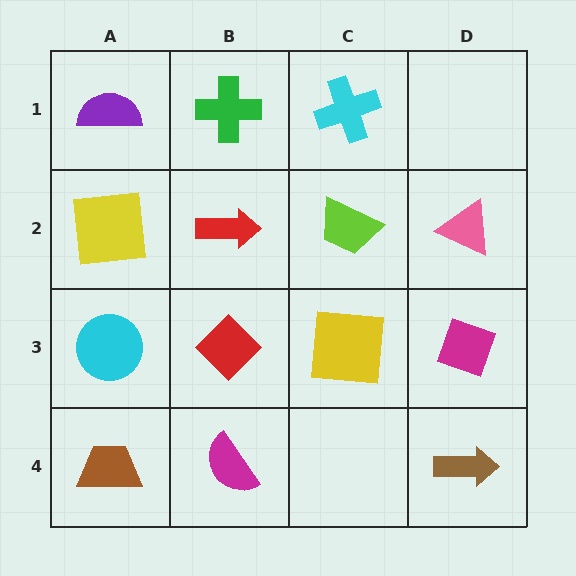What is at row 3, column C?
A yellow square.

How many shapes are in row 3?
4 shapes.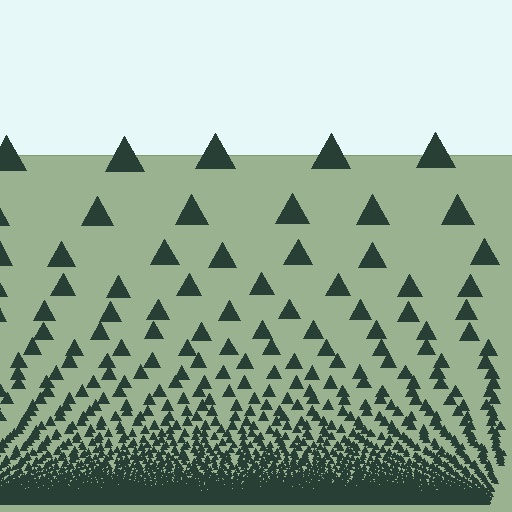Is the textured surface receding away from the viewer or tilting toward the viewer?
The surface appears to tilt toward the viewer. Texture elements get larger and sparser toward the top.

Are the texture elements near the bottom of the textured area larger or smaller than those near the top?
Smaller. The gradient is inverted — elements near the bottom are smaller and denser.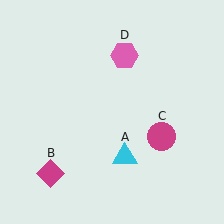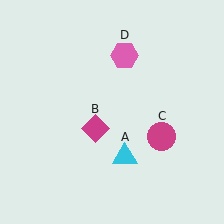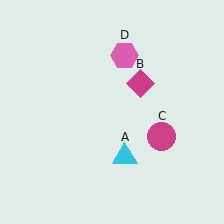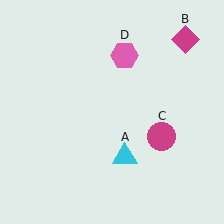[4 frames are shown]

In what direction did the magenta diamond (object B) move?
The magenta diamond (object B) moved up and to the right.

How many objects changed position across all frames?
1 object changed position: magenta diamond (object B).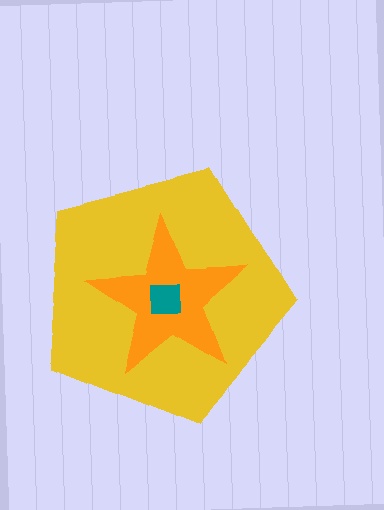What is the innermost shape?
The teal square.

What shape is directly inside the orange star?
The teal square.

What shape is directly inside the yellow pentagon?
The orange star.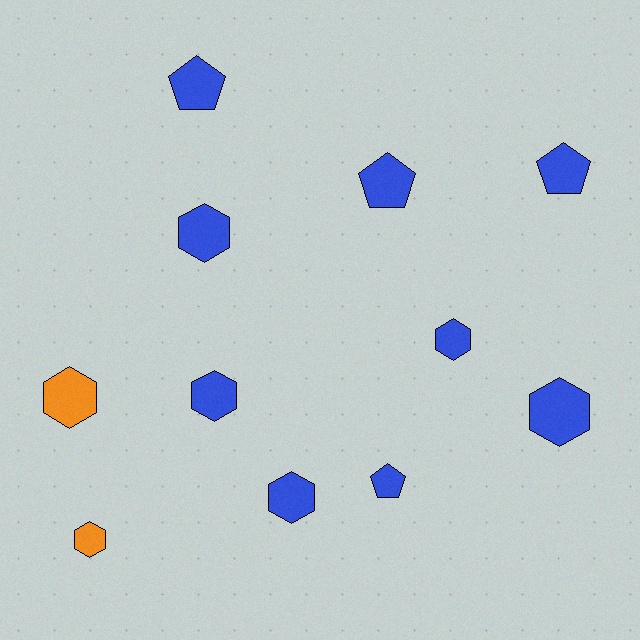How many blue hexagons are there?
There are 5 blue hexagons.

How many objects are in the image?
There are 11 objects.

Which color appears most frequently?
Blue, with 9 objects.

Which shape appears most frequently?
Hexagon, with 7 objects.